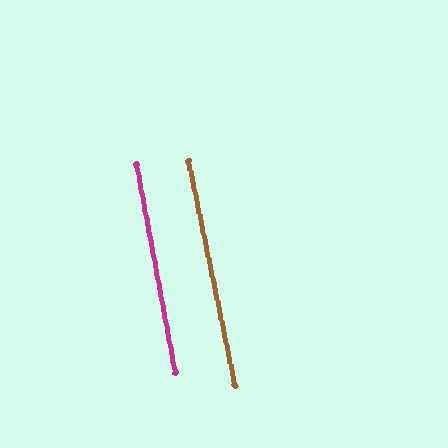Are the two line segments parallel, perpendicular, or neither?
Parallel — their directions differ by only 0.9°.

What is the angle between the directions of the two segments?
Approximately 1 degree.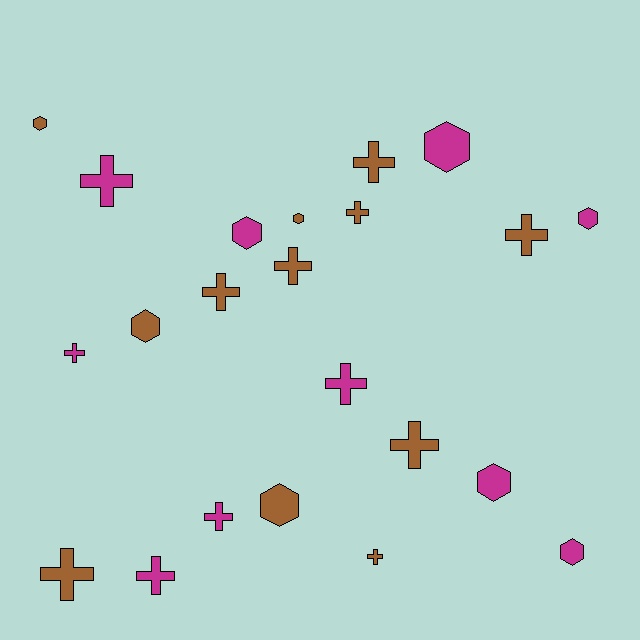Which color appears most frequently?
Brown, with 12 objects.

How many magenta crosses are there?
There are 5 magenta crosses.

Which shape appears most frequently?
Cross, with 13 objects.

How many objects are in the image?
There are 22 objects.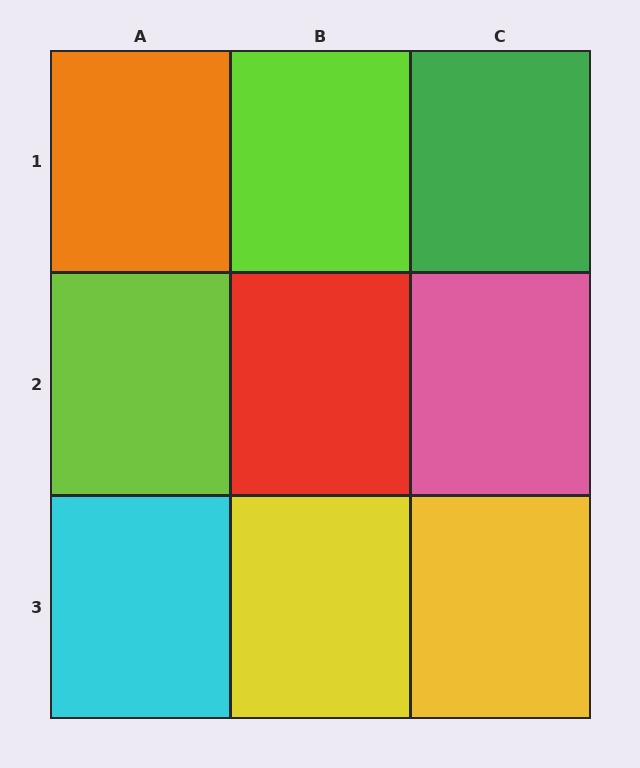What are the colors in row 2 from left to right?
Lime, red, pink.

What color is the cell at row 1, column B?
Lime.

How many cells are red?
1 cell is red.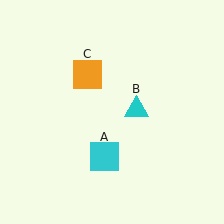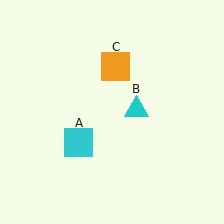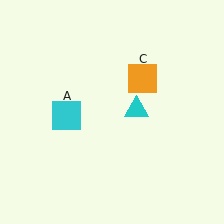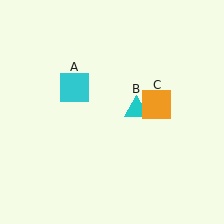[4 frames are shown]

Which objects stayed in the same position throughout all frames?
Cyan triangle (object B) remained stationary.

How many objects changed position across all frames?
2 objects changed position: cyan square (object A), orange square (object C).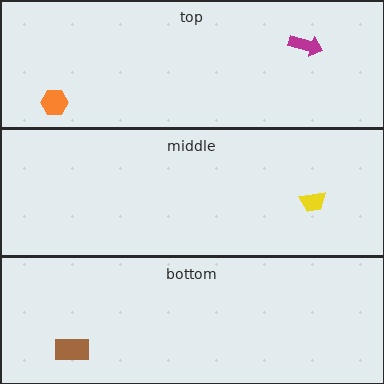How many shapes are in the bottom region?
1.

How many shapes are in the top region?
2.